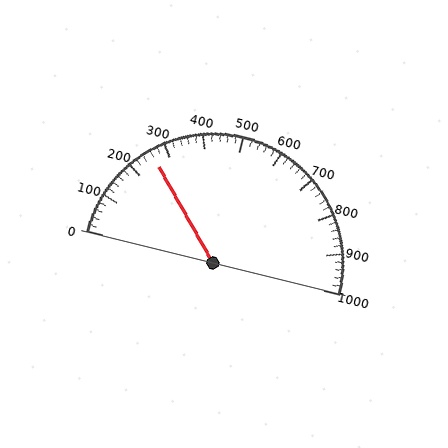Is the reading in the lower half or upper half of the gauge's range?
The reading is in the lower half of the range (0 to 1000).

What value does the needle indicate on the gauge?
The needle indicates approximately 260.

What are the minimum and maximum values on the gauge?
The gauge ranges from 0 to 1000.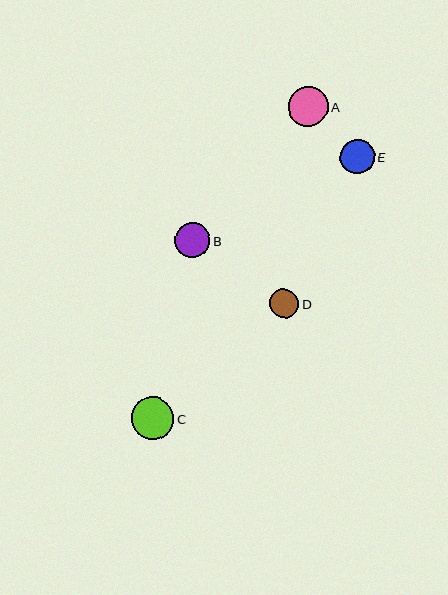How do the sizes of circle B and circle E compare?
Circle B and circle E are approximately the same size.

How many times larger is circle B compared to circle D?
Circle B is approximately 1.2 times the size of circle D.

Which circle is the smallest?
Circle D is the smallest with a size of approximately 29 pixels.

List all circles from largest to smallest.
From largest to smallest: C, A, B, E, D.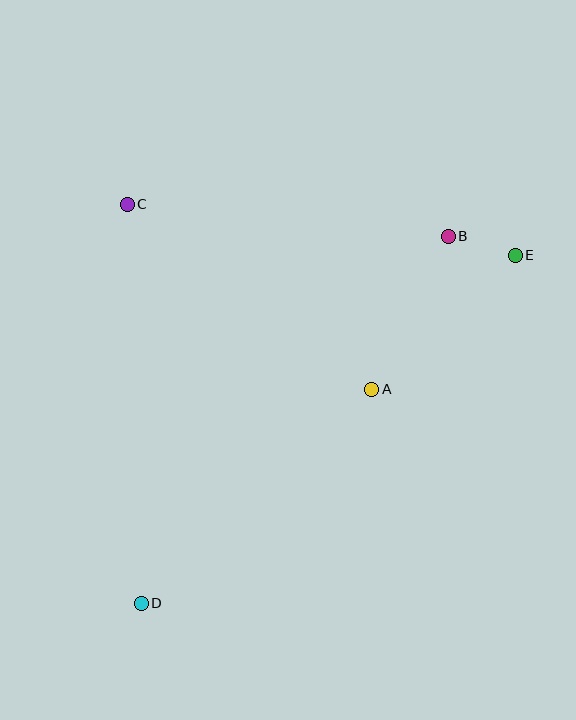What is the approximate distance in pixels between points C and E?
The distance between C and E is approximately 391 pixels.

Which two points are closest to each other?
Points B and E are closest to each other.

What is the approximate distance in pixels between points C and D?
The distance between C and D is approximately 399 pixels.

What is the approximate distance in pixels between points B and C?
The distance between B and C is approximately 323 pixels.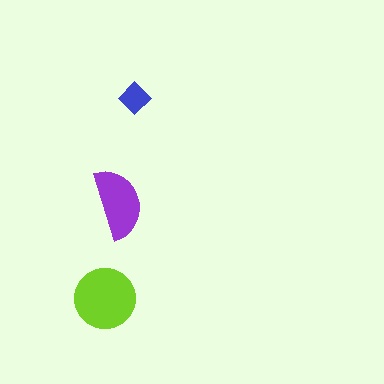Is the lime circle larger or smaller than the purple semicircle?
Larger.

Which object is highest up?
The blue diamond is topmost.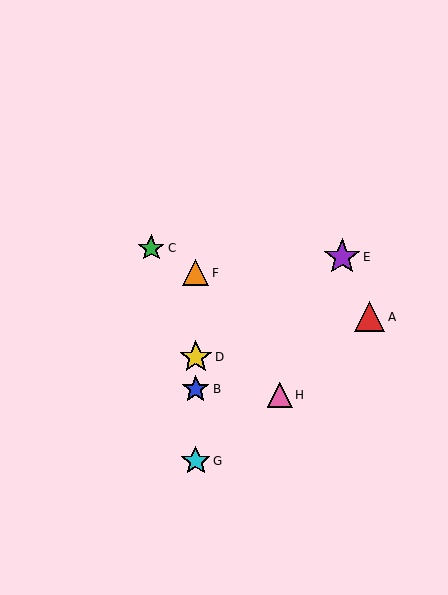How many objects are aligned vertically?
4 objects (B, D, F, G) are aligned vertically.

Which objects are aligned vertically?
Objects B, D, F, G are aligned vertically.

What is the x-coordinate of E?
Object E is at x≈342.